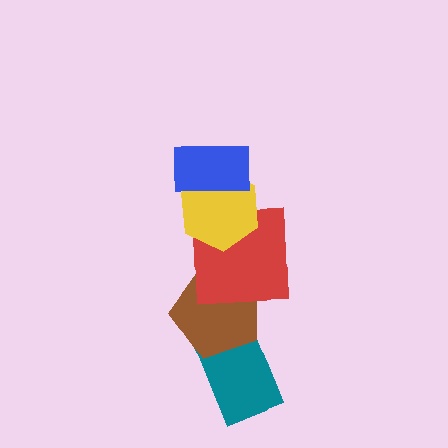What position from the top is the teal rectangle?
The teal rectangle is 5th from the top.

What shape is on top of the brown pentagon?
The red square is on top of the brown pentagon.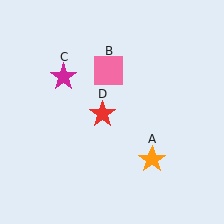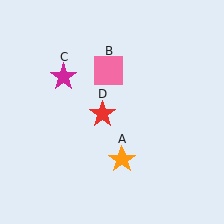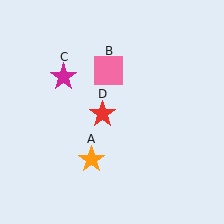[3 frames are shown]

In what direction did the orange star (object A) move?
The orange star (object A) moved left.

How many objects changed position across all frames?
1 object changed position: orange star (object A).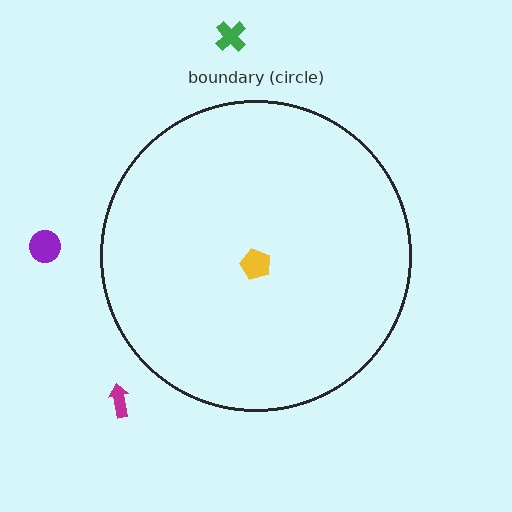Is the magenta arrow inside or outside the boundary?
Outside.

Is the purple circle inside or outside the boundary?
Outside.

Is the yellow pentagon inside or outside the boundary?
Inside.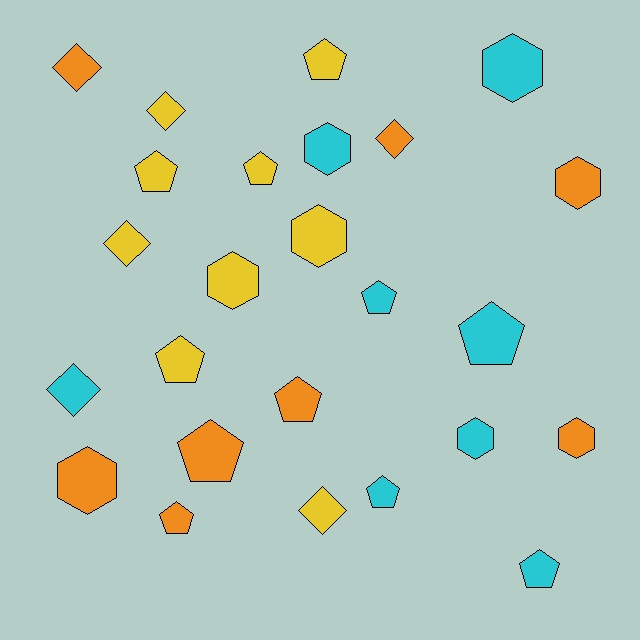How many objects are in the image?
There are 25 objects.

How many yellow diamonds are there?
There are 3 yellow diamonds.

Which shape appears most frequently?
Pentagon, with 11 objects.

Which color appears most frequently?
Yellow, with 9 objects.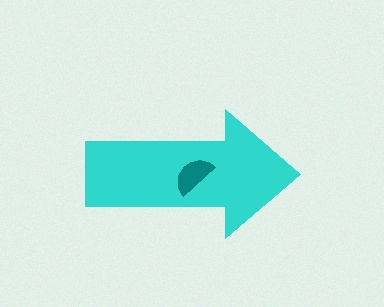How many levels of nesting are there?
2.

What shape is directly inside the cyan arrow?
The teal semicircle.